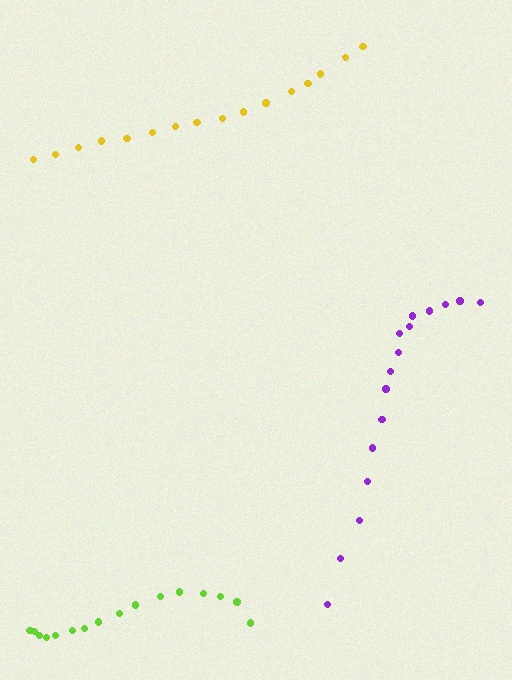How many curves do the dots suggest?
There are 3 distinct paths.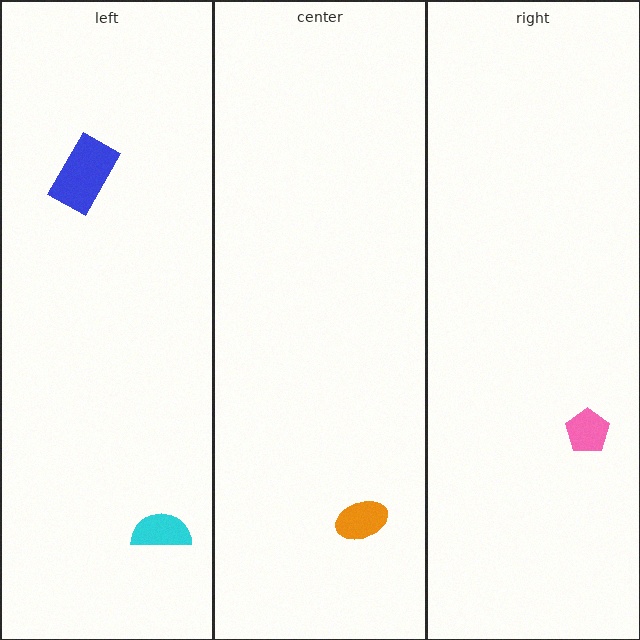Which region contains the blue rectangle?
The left region.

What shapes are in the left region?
The cyan semicircle, the blue rectangle.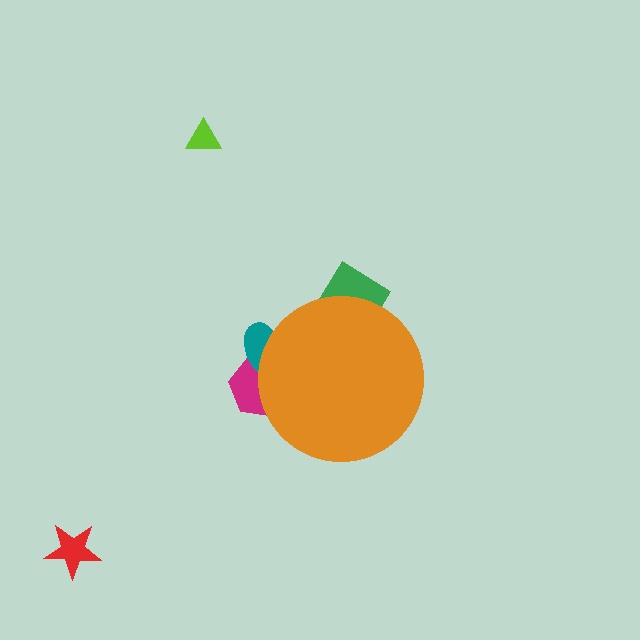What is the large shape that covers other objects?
An orange circle.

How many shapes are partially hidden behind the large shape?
3 shapes are partially hidden.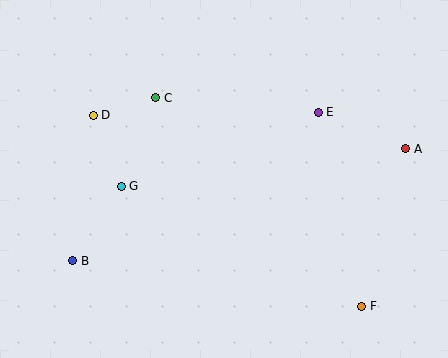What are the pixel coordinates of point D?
Point D is at (93, 115).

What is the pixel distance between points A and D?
The distance between A and D is 315 pixels.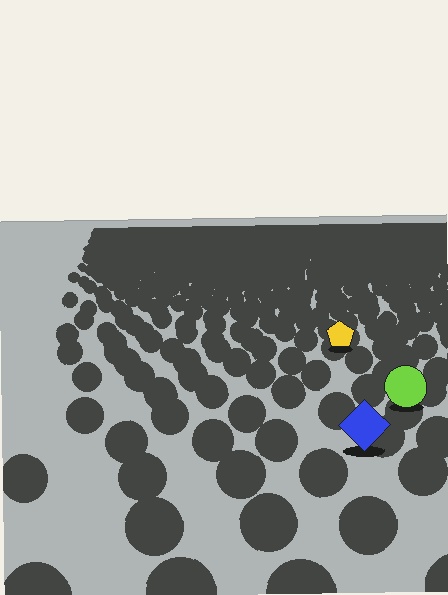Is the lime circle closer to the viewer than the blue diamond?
No. The blue diamond is closer — you can tell from the texture gradient: the ground texture is coarser near it.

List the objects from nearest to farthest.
From nearest to farthest: the blue diamond, the lime circle, the yellow pentagon.